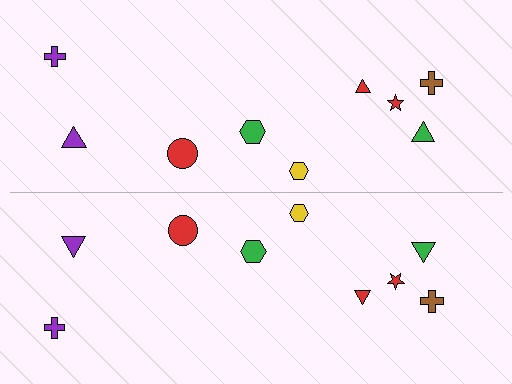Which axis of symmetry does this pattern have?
The pattern has a horizontal axis of symmetry running through the center of the image.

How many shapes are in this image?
There are 18 shapes in this image.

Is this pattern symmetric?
Yes, this pattern has bilateral (reflection) symmetry.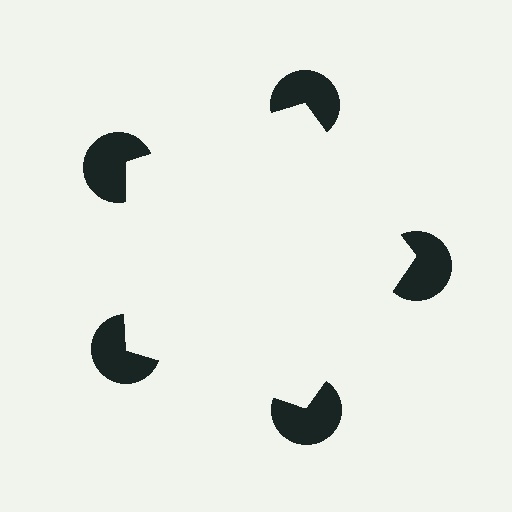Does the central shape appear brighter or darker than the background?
It typically appears slightly brighter than the background, even though no actual brightness change is drawn.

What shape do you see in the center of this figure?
An illusory pentagon — its edges are inferred from the aligned wedge cuts in the pac-man discs, not physically drawn.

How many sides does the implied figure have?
5 sides.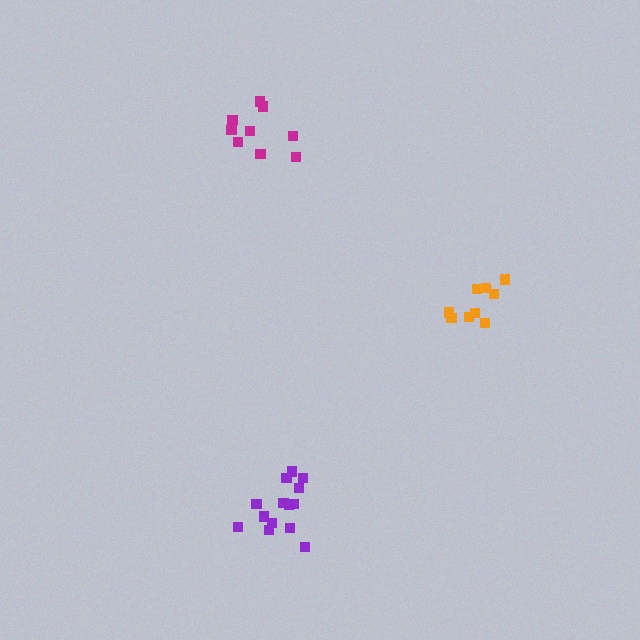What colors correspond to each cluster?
The clusters are colored: orange, magenta, purple.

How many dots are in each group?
Group 1: 9 dots, Group 2: 9 dots, Group 3: 14 dots (32 total).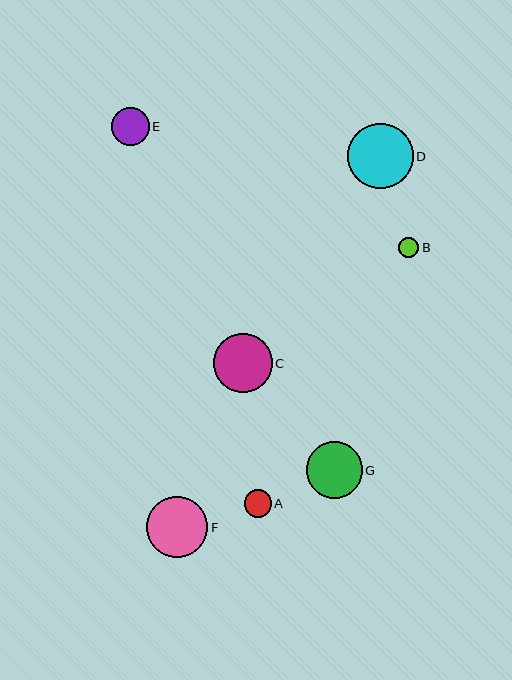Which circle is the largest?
Circle D is the largest with a size of approximately 66 pixels.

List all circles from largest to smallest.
From largest to smallest: D, F, C, G, E, A, B.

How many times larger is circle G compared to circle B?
Circle G is approximately 2.8 times the size of circle B.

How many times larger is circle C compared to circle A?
Circle C is approximately 2.2 times the size of circle A.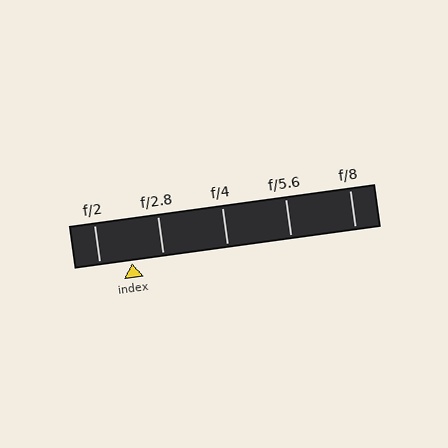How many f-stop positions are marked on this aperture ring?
There are 5 f-stop positions marked.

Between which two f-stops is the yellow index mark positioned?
The index mark is between f/2 and f/2.8.